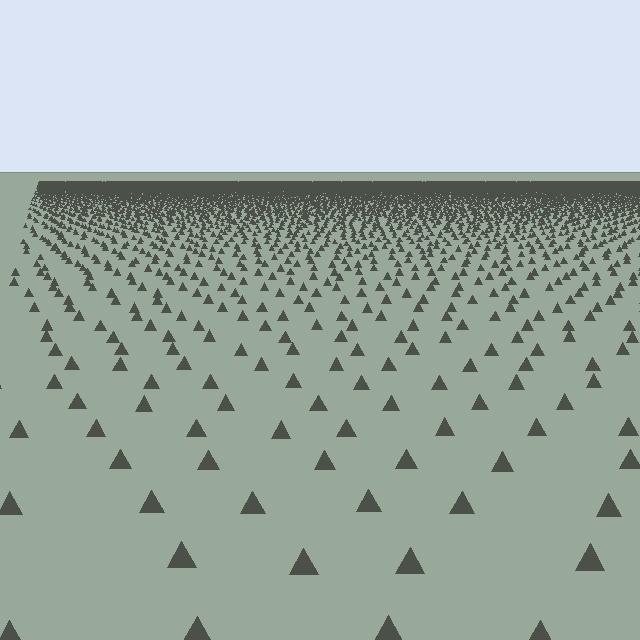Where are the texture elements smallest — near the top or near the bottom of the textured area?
Near the top.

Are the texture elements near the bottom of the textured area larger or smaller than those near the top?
Larger. Near the bottom, elements are closer to the viewer and appear at a bigger on-screen size.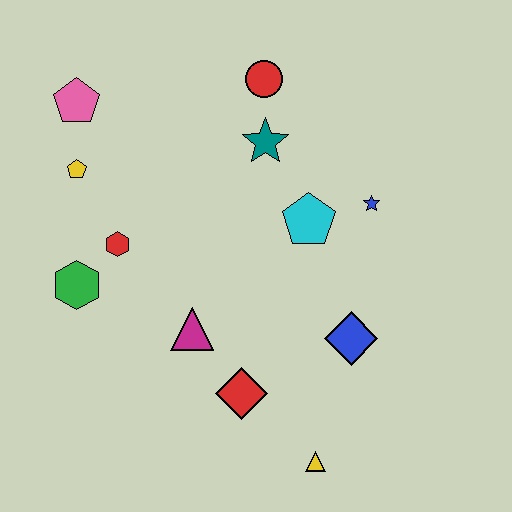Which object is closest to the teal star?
The red circle is closest to the teal star.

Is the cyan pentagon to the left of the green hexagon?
No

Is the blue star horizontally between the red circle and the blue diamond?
No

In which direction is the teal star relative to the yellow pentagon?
The teal star is to the right of the yellow pentagon.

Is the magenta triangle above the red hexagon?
No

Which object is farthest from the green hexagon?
The blue star is farthest from the green hexagon.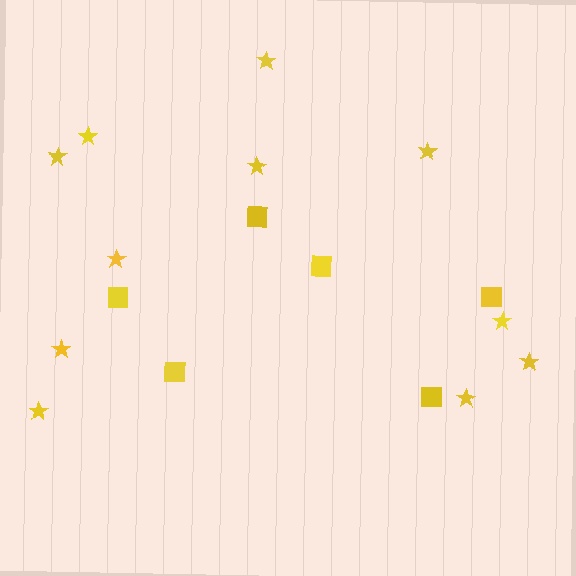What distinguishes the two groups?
There are 2 groups: one group of squares (6) and one group of stars (11).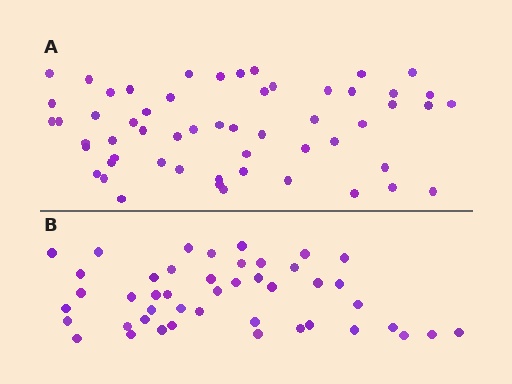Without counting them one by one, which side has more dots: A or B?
Region A (the top region) has more dots.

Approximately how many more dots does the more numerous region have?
Region A has roughly 12 or so more dots than region B.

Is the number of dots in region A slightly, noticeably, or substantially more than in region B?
Region A has only slightly more — the two regions are fairly close. The ratio is roughly 1.2 to 1.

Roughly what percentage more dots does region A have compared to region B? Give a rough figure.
About 25% more.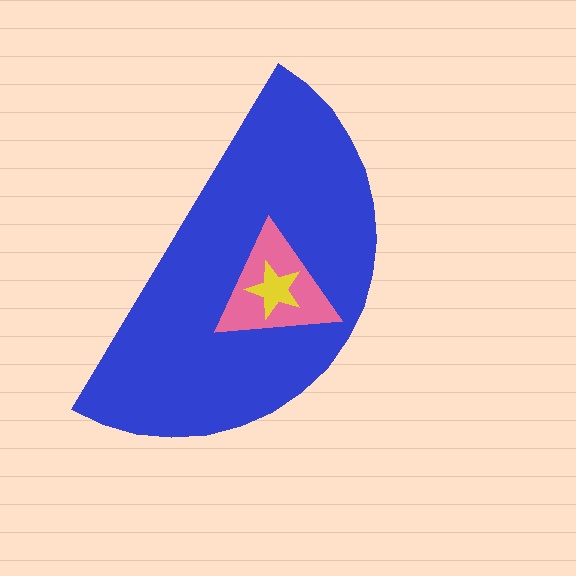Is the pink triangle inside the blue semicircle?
Yes.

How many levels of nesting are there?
3.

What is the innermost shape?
The yellow star.